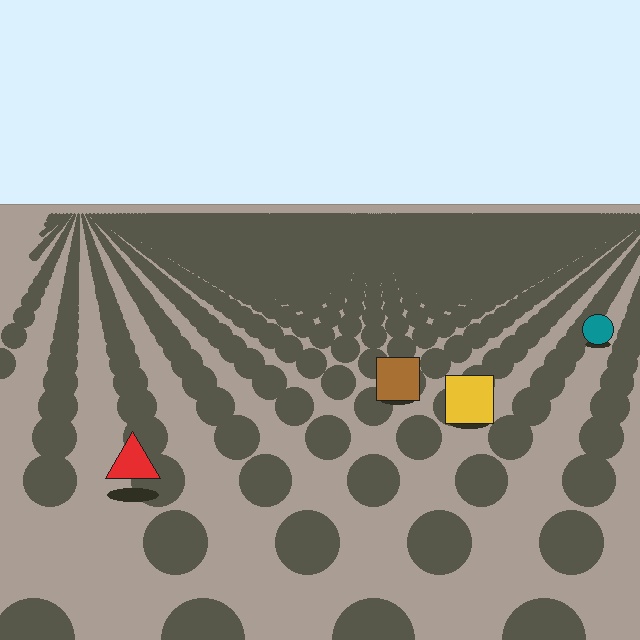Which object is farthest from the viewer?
The teal circle is farthest from the viewer. It appears smaller and the ground texture around it is denser.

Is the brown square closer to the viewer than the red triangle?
No. The red triangle is closer — you can tell from the texture gradient: the ground texture is coarser near it.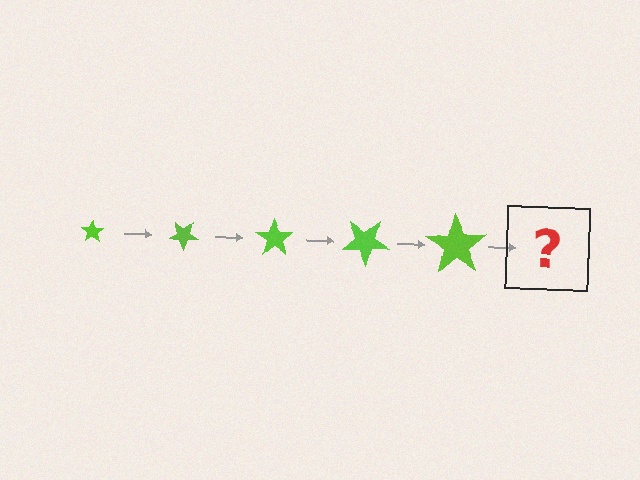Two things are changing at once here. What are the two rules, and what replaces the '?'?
The two rules are that the star grows larger each step and it rotates 35 degrees each step. The '?' should be a star, larger than the previous one and rotated 175 degrees from the start.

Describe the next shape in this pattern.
It should be a star, larger than the previous one and rotated 175 degrees from the start.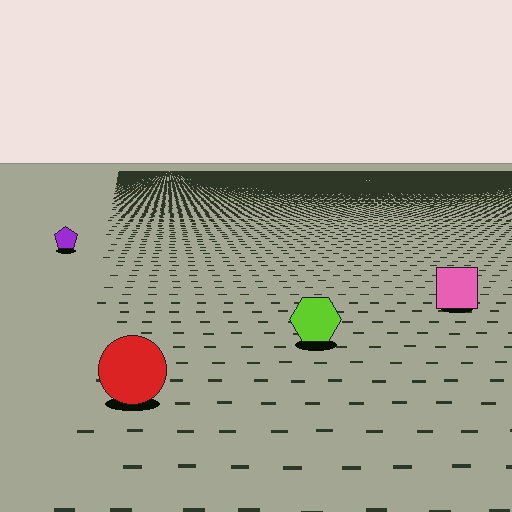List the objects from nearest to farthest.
From nearest to farthest: the red circle, the lime hexagon, the pink square, the purple pentagon.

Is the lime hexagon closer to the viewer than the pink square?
Yes. The lime hexagon is closer — you can tell from the texture gradient: the ground texture is coarser near it.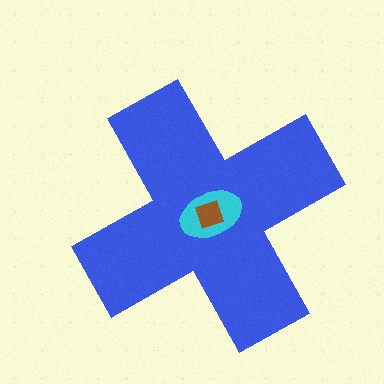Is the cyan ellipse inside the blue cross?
Yes.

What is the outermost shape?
The blue cross.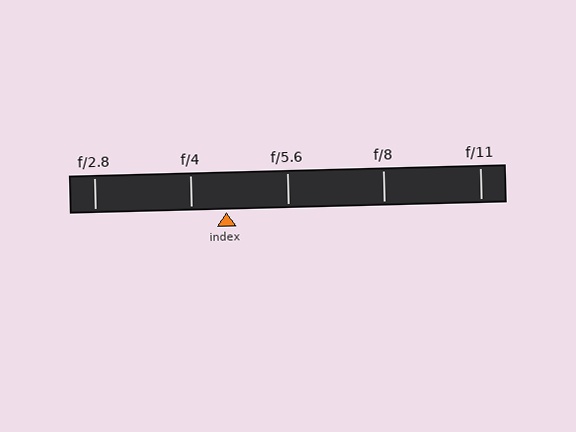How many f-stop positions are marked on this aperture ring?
There are 5 f-stop positions marked.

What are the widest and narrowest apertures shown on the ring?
The widest aperture shown is f/2.8 and the narrowest is f/11.